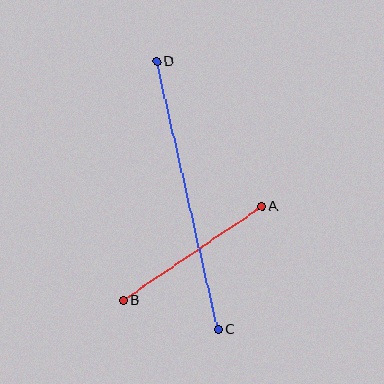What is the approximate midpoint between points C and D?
The midpoint is at approximately (187, 195) pixels.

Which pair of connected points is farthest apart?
Points C and D are farthest apart.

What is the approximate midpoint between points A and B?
The midpoint is at approximately (192, 253) pixels.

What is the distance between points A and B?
The distance is approximately 167 pixels.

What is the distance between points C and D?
The distance is approximately 275 pixels.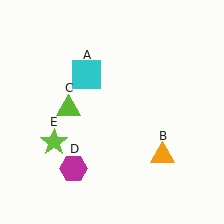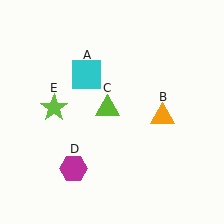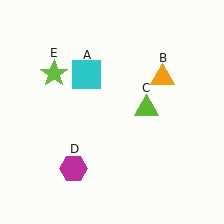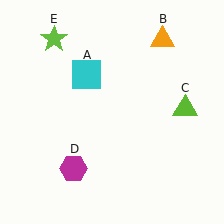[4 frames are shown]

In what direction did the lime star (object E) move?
The lime star (object E) moved up.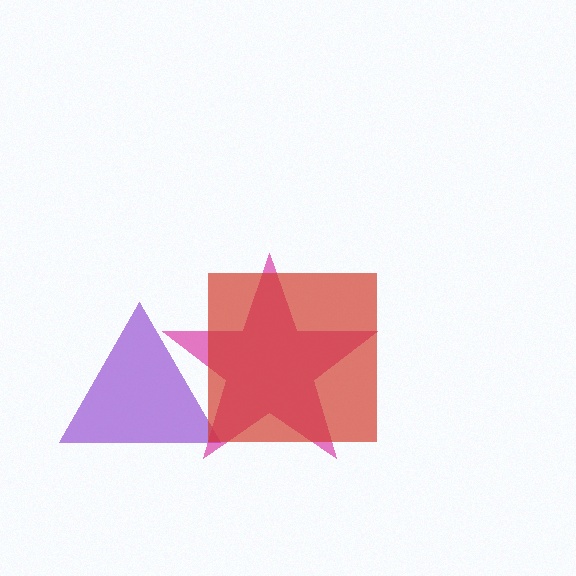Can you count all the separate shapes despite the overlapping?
Yes, there are 3 separate shapes.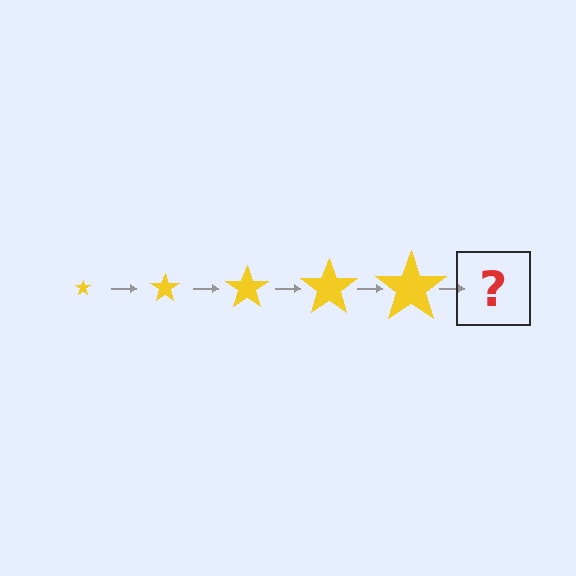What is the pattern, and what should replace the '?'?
The pattern is that the star gets progressively larger each step. The '?' should be a yellow star, larger than the previous one.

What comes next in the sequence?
The next element should be a yellow star, larger than the previous one.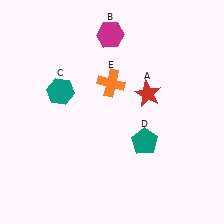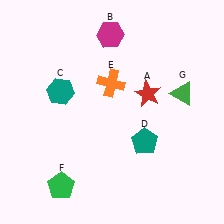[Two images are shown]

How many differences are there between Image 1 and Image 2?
There are 2 differences between the two images.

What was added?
A green pentagon (F), a green triangle (G) were added in Image 2.